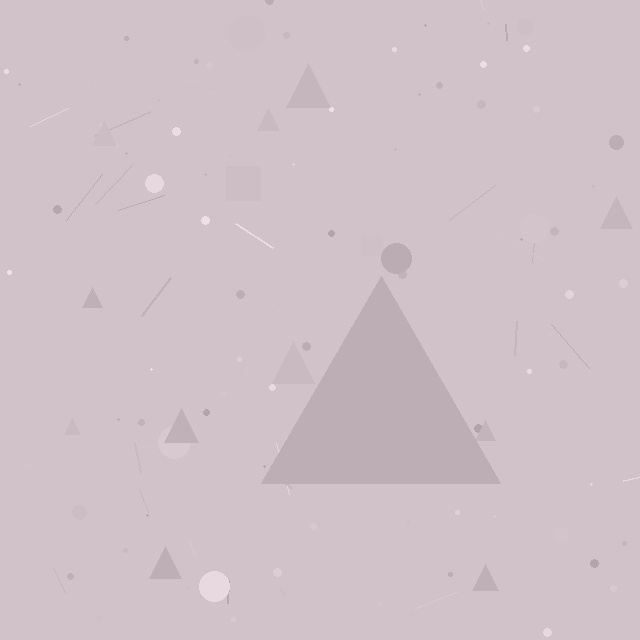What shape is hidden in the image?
A triangle is hidden in the image.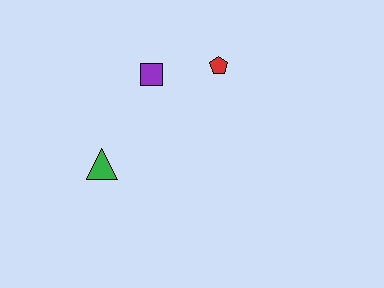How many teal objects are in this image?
There are no teal objects.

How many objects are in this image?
There are 3 objects.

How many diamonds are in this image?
There are no diamonds.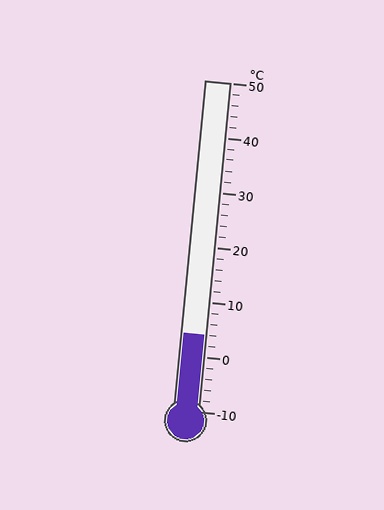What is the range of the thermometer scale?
The thermometer scale ranges from -10°C to 50°C.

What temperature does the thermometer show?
The thermometer shows approximately 4°C.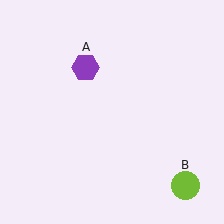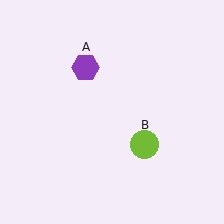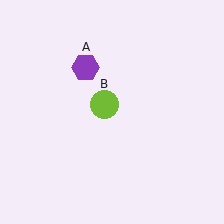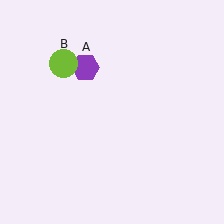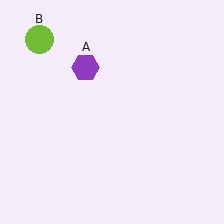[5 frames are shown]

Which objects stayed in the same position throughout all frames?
Purple hexagon (object A) remained stationary.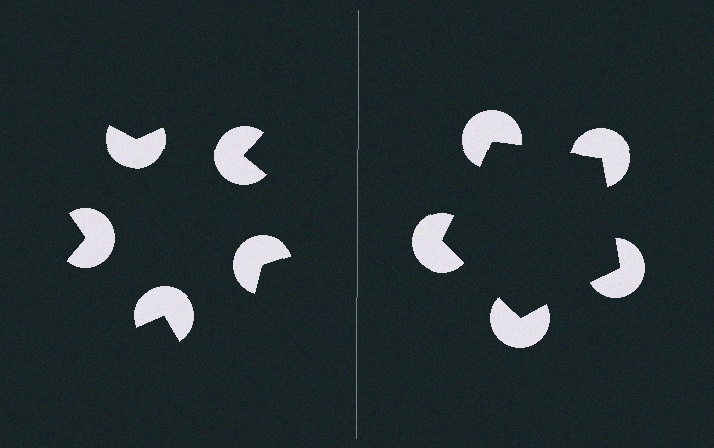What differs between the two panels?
The pac-man discs are positioned identically on both sides; only the wedge orientations differ. On the right they align to a pentagon; on the left they are misaligned.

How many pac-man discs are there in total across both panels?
10 — 5 on each side.